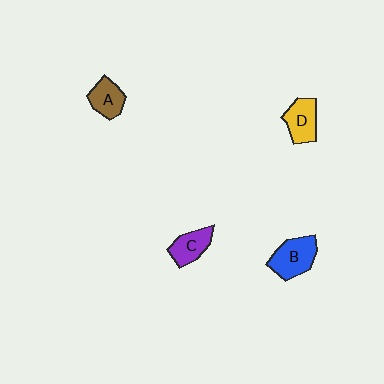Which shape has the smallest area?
Shape A (brown).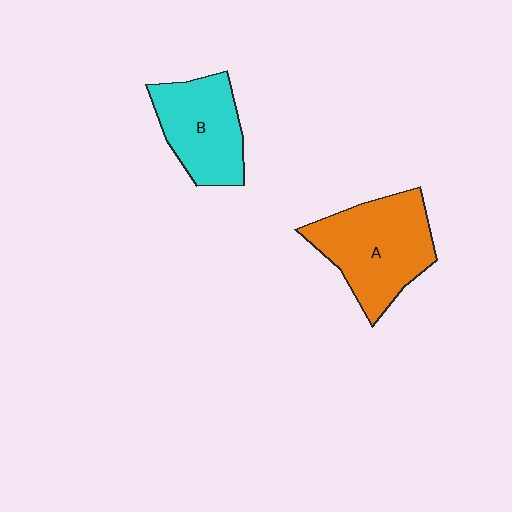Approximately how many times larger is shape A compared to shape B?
Approximately 1.3 times.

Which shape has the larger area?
Shape A (orange).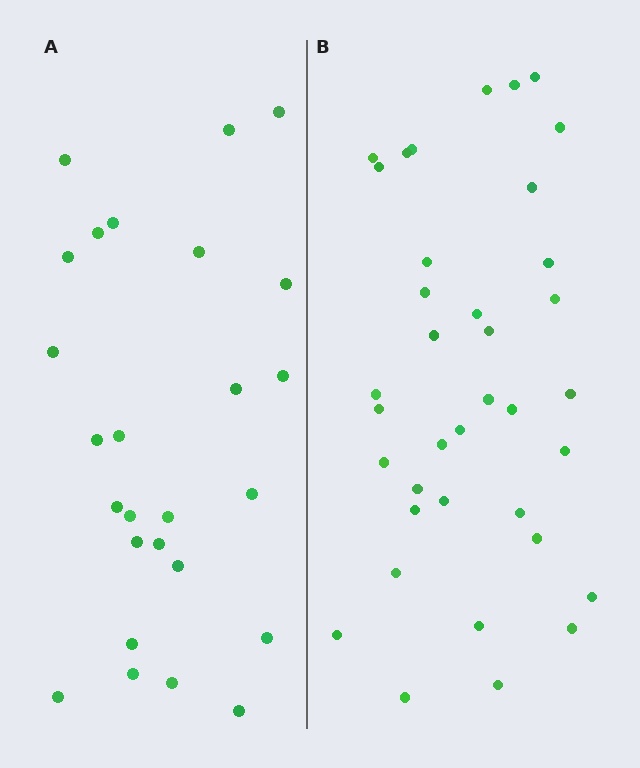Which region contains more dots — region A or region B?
Region B (the right region) has more dots.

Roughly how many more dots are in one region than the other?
Region B has roughly 12 or so more dots than region A.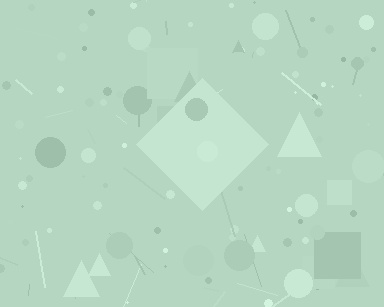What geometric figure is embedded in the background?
A diamond is embedded in the background.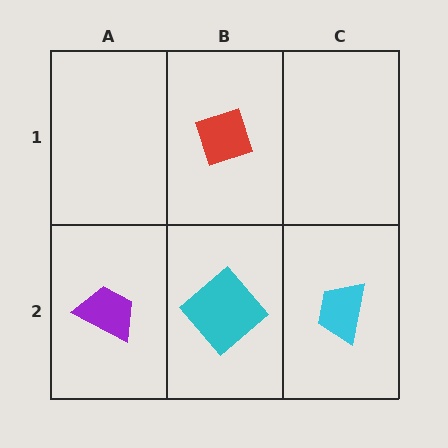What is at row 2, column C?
A cyan trapezoid.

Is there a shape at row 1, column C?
No, that cell is empty.